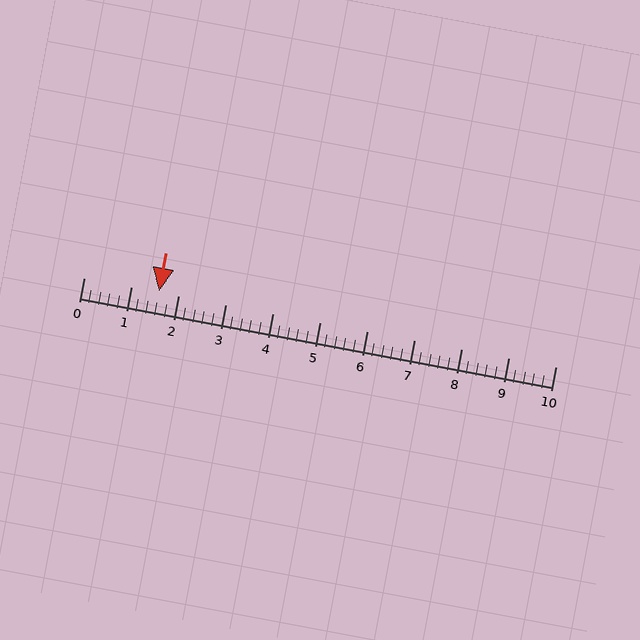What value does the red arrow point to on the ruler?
The red arrow points to approximately 1.6.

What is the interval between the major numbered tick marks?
The major tick marks are spaced 1 units apart.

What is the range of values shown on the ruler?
The ruler shows values from 0 to 10.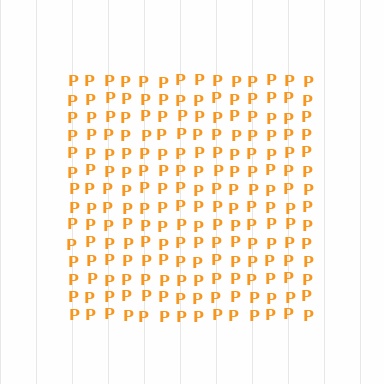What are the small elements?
The small elements are letter P's.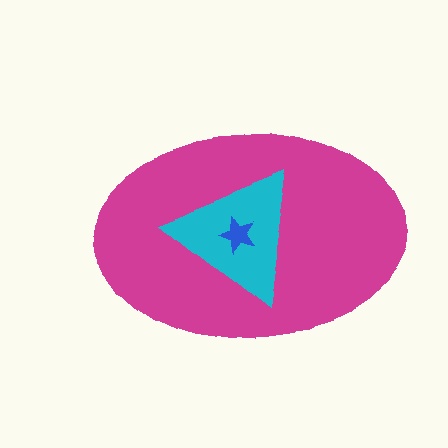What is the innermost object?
The blue star.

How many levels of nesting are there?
3.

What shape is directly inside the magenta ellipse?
The cyan triangle.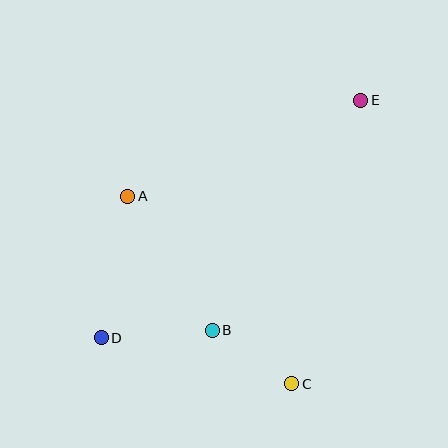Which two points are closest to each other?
Points B and C are closest to each other.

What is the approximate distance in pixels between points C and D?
The distance between C and D is approximately 196 pixels.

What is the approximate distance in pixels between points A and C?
The distance between A and C is approximately 249 pixels.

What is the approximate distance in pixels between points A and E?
The distance between A and E is approximately 252 pixels.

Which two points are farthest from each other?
Points D and E are farthest from each other.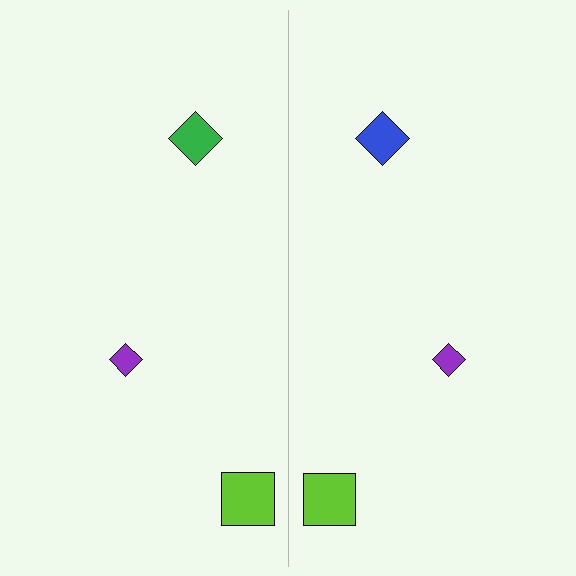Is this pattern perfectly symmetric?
No, the pattern is not perfectly symmetric. The blue diamond on the right side breaks the symmetry — its mirror counterpart is green.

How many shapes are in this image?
There are 6 shapes in this image.